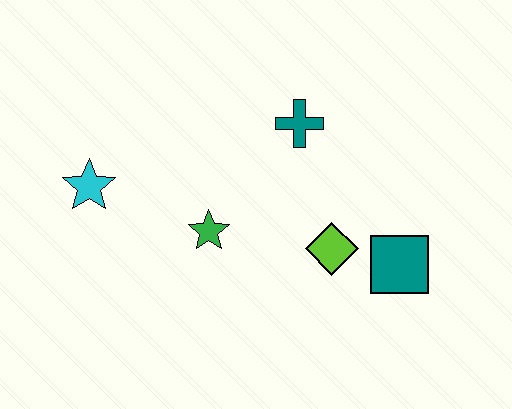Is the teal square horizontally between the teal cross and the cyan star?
No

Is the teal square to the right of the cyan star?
Yes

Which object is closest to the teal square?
The lime diamond is closest to the teal square.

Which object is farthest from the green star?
The teal square is farthest from the green star.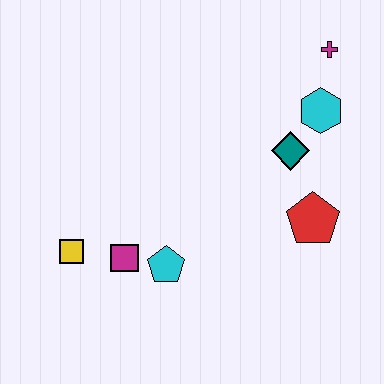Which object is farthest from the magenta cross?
The yellow square is farthest from the magenta cross.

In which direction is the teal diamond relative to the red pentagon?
The teal diamond is above the red pentagon.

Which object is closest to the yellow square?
The magenta square is closest to the yellow square.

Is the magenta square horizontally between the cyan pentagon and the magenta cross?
No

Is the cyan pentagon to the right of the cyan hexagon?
No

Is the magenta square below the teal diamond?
Yes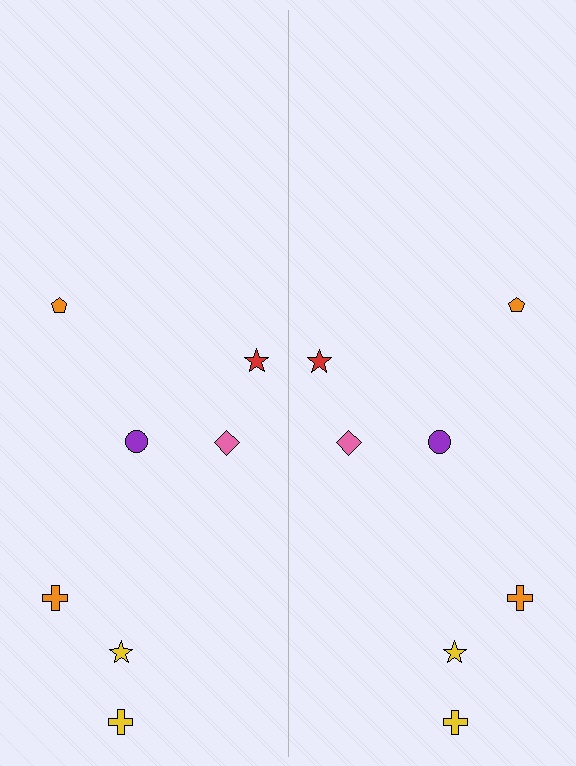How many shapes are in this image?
There are 14 shapes in this image.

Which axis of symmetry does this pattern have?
The pattern has a vertical axis of symmetry running through the center of the image.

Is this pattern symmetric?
Yes, this pattern has bilateral (reflection) symmetry.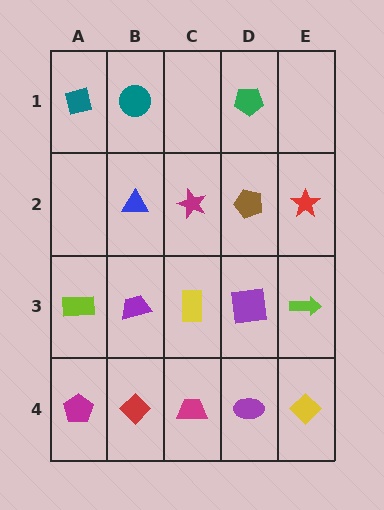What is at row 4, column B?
A red diamond.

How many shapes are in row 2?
4 shapes.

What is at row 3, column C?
A yellow rectangle.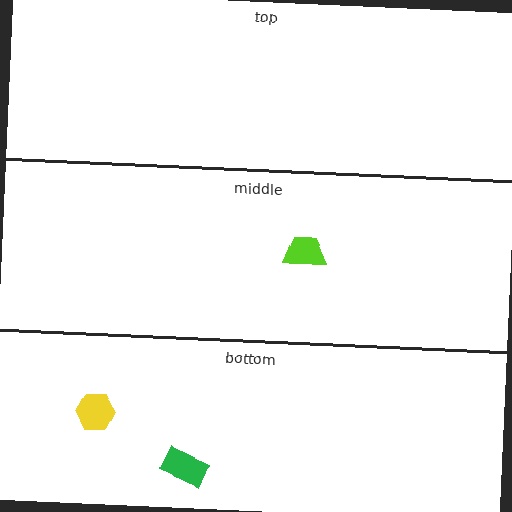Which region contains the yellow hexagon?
The bottom region.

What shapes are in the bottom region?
The yellow hexagon, the green rectangle.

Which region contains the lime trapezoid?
The middle region.